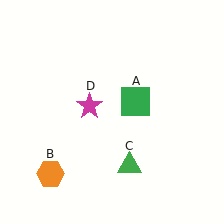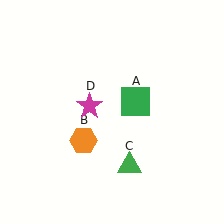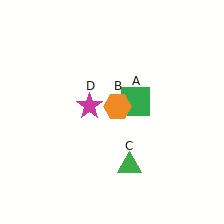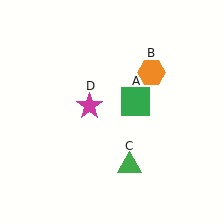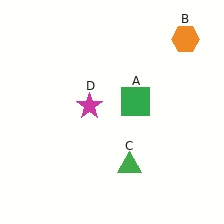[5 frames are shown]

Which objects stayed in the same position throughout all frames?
Green square (object A) and green triangle (object C) and magenta star (object D) remained stationary.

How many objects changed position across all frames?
1 object changed position: orange hexagon (object B).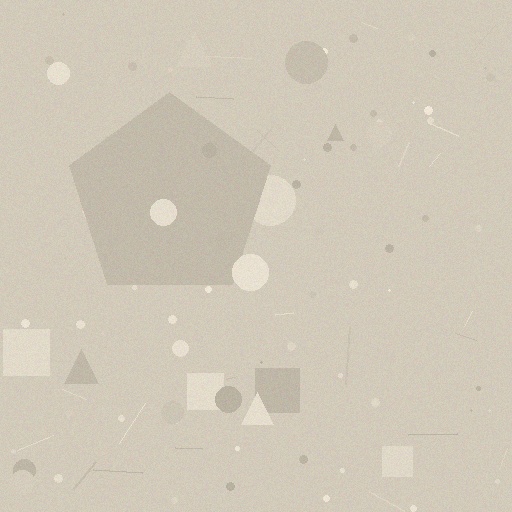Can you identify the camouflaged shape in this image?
The camouflaged shape is a pentagon.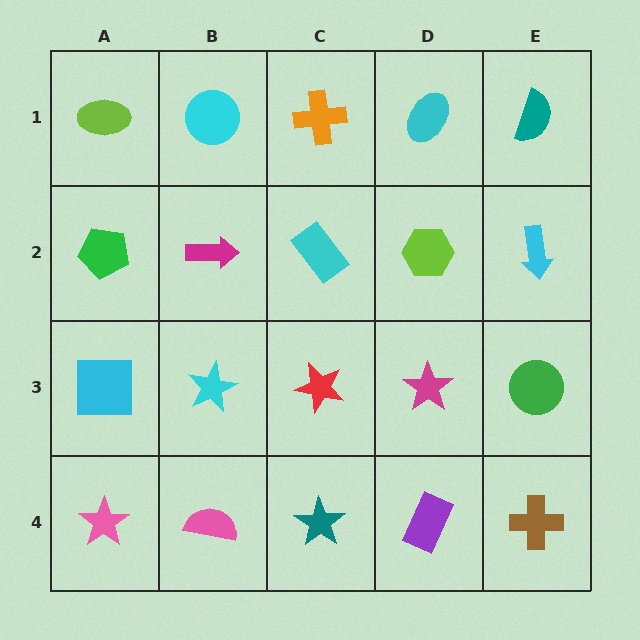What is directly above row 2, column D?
A cyan ellipse.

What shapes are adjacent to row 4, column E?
A green circle (row 3, column E), a purple rectangle (row 4, column D).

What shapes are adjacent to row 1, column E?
A cyan arrow (row 2, column E), a cyan ellipse (row 1, column D).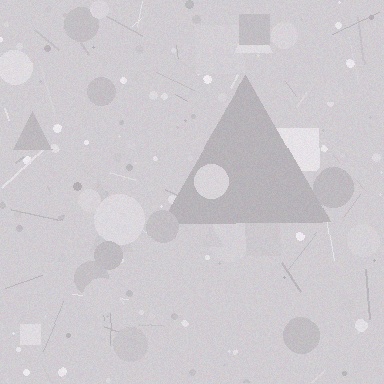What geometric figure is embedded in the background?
A triangle is embedded in the background.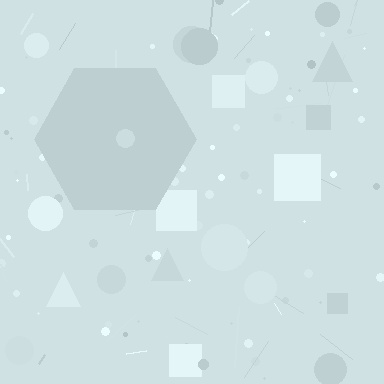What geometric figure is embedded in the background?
A hexagon is embedded in the background.